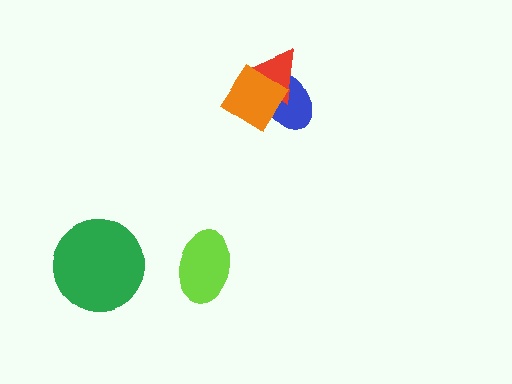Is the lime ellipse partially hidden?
No, no other shape covers it.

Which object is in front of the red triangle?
The orange diamond is in front of the red triangle.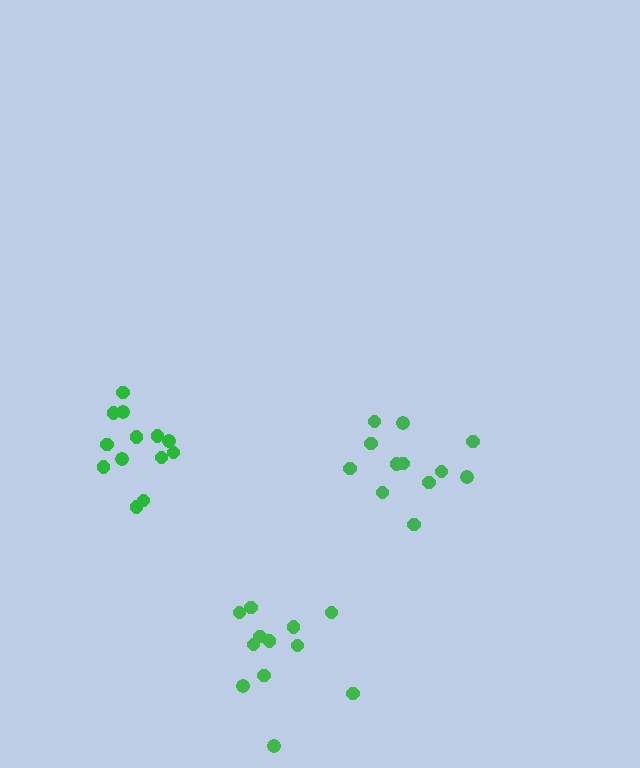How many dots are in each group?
Group 1: 13 dots, Group 2: 12 dots, Group 3: 12 dots (37 total).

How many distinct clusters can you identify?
There are 3 distinct clusters.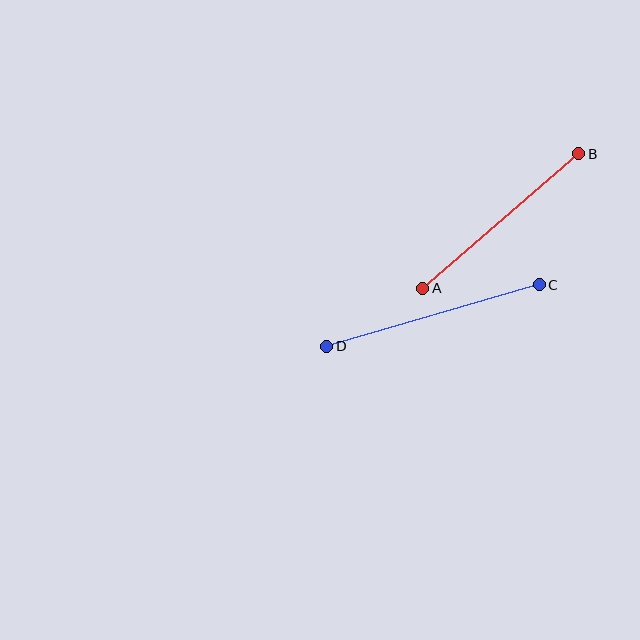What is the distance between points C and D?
The distance is approximately 221 pixels.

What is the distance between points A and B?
The distance is approximately 206 pixels.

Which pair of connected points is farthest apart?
Points C and D are farthest apart.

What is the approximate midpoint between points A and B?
The midpoint is at approximately (501, 221) pixels.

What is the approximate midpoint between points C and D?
The midpoint is at approximately (433, 316) pixels.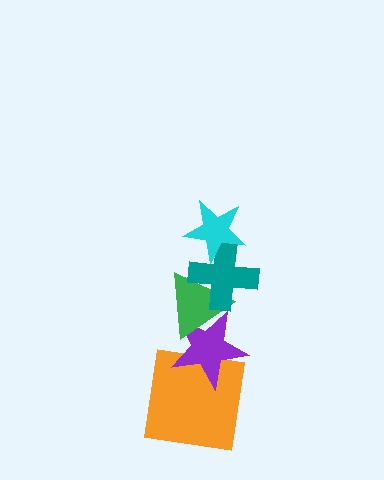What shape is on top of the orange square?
The purple star is on top of the orange square.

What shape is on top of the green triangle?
The teal cross is on top of the green triangle.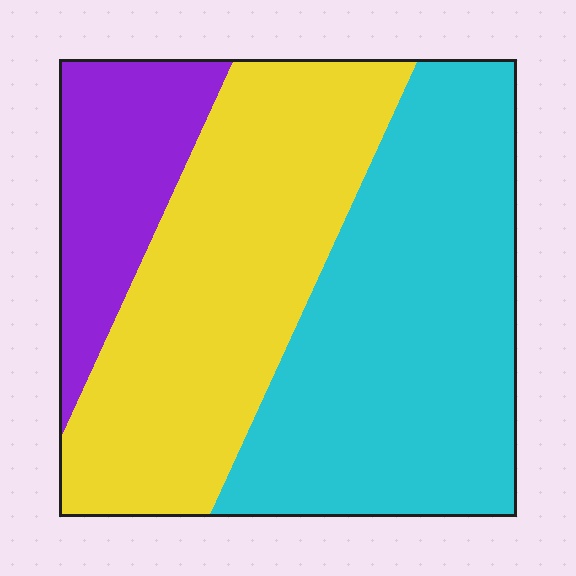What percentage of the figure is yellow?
Yellow covers around 40% of the figure.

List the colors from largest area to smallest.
From largest to smallest: cyan, yellow, purple.